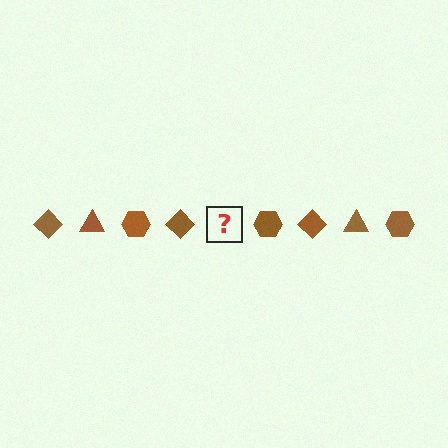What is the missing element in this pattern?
The missing element is a brown triangle.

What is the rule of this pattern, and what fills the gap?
The rule is that the pattern cycles through diamond, triangle, hexagon shapes in brown. The gap should be filled with a brown triangle.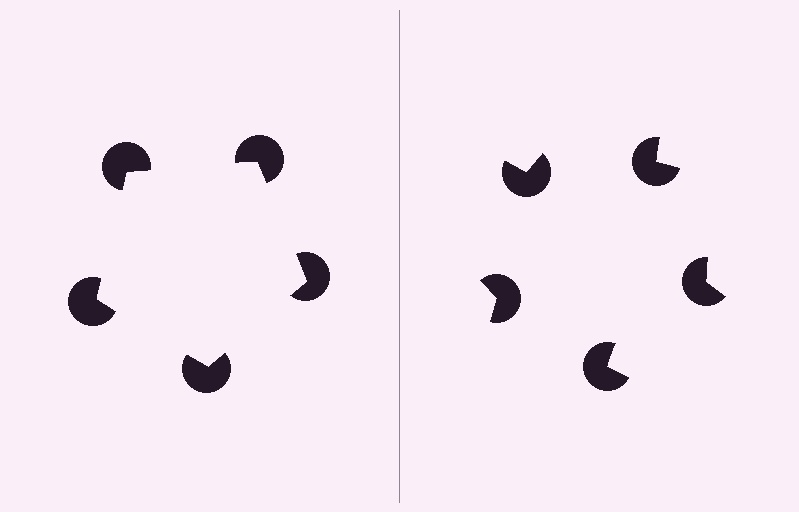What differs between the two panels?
The pac-man discs are positioned identically on both sides; only the wedge orientations differ. On the left they align to a pentagon; on the right they are misaligned.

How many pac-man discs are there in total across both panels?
10 — 5 on each side.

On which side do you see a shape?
An illusory pentagon appears on the left side. On the right side the wedge cuts are rotated, so no coherent shape forms.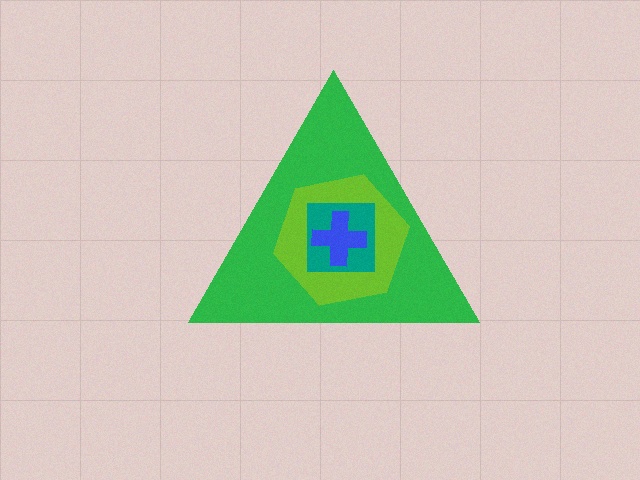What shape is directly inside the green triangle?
The lime hexagon.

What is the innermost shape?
The blue cross.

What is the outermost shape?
The green triangle.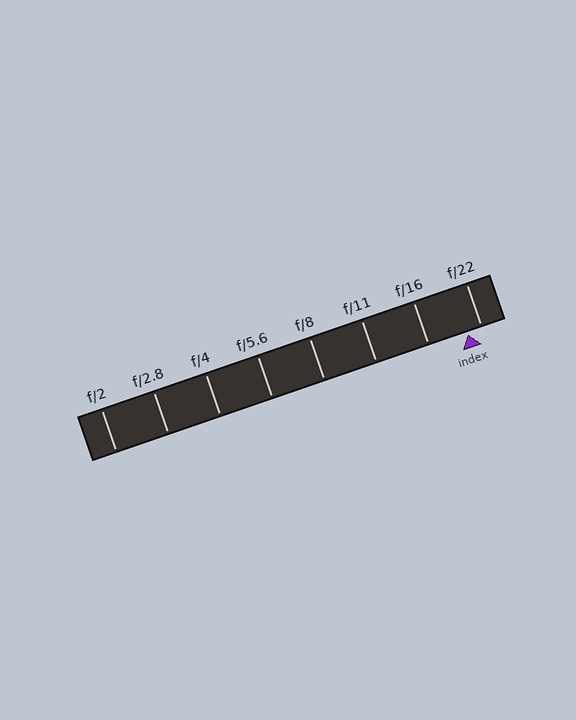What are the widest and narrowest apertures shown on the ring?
The widest aperture shown is f/2 and the narrowest is f/22.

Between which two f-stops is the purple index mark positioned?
The index mark is between f/16 and f/22.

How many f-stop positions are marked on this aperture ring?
There are 8 f-stop positions marked.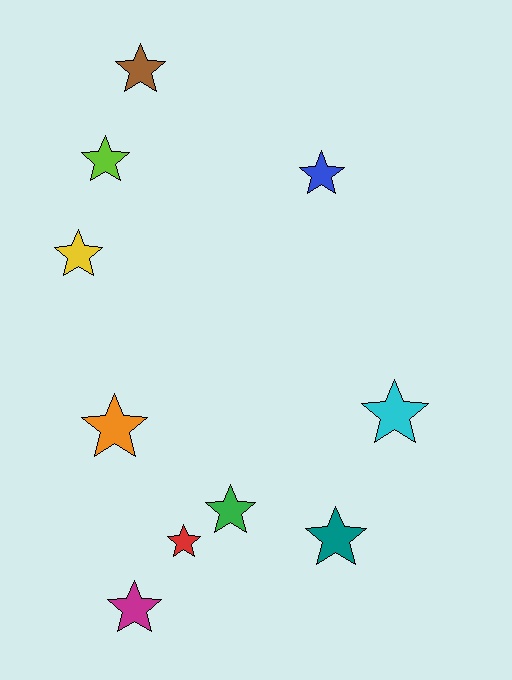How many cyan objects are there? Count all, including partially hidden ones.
There is 1 cyan object.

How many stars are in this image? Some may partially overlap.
There are 10 stars.